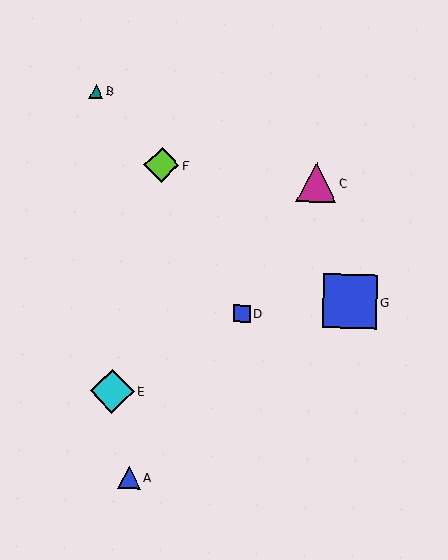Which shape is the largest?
The blue square (labeled G) is the largest.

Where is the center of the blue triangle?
The center of the blue triangle is at (129, 478).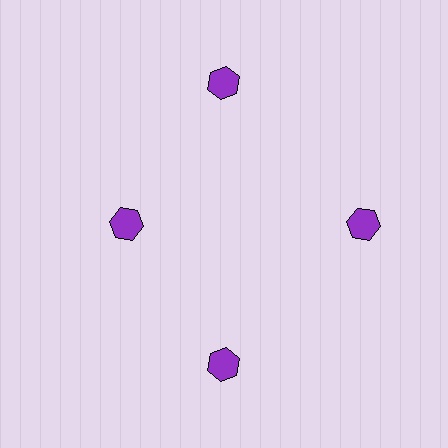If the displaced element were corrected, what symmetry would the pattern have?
It would have 4-fold rotational symmetry — the pattern would map onto itself every 90 degrees.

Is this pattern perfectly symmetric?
No. The 4 purple hexagons are arranged in a ring, but one element near the 9 o'clock position is pulled inward toward the center, breaking the 4-fold rotational symmetry.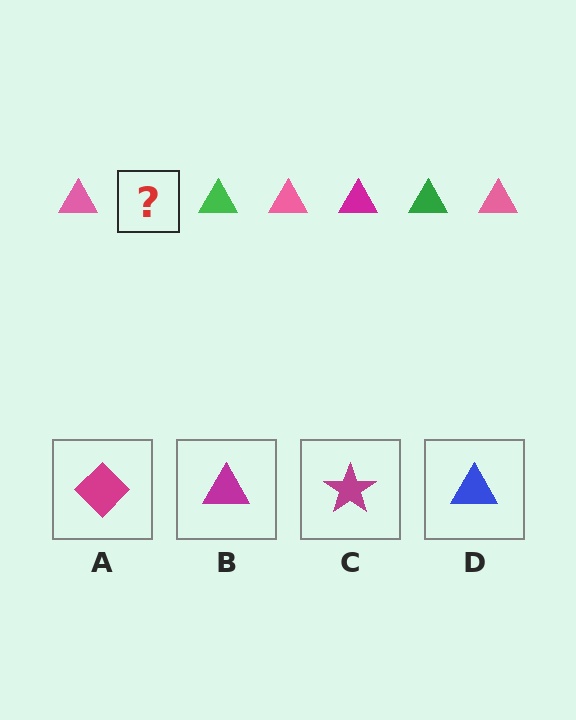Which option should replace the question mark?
Option B.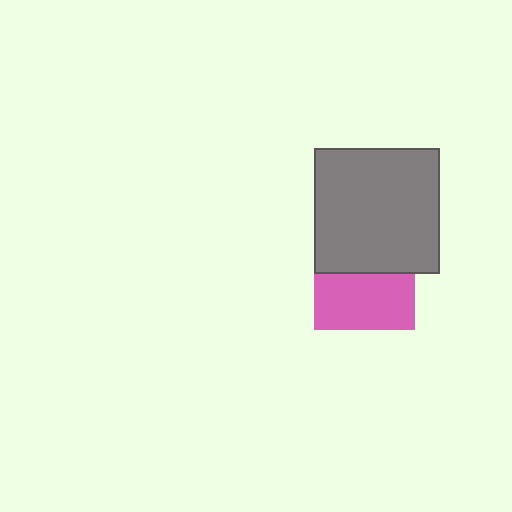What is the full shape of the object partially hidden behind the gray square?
The partially hidden object is a pink square.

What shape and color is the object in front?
The object in front is a gray square.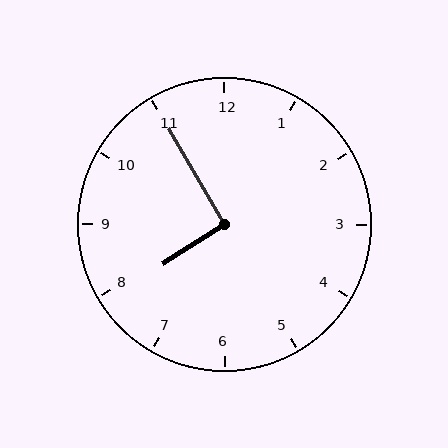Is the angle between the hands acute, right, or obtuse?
It is right.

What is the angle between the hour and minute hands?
Approximately 92 degrees.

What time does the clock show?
7:55.